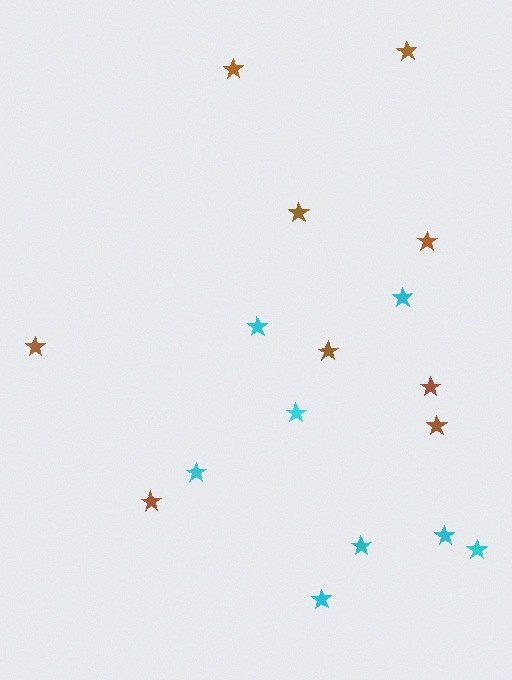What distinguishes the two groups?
There are 2 groups: one group of cyan stars (8) and one group of brown stars (9).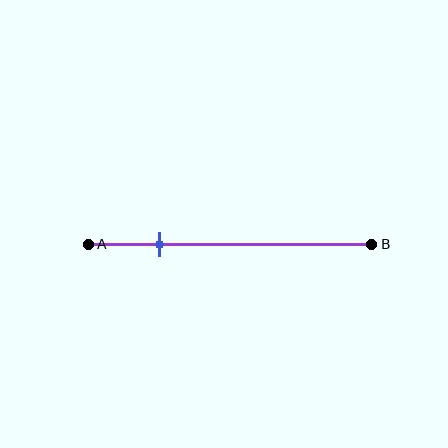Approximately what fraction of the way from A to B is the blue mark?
The blue mark is approximately 25% of the way from A to B.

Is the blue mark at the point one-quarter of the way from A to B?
Yes, the mark is approximately at the one-quarter point.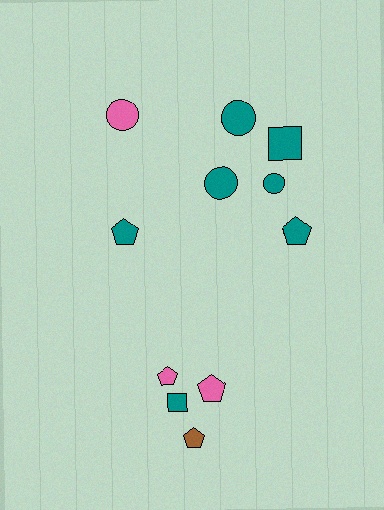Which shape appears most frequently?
Pentagon, with 5 objects.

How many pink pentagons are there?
There are 2 pink pentagons.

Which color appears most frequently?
Teal, with 7 objects.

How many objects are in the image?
There are 11 objects.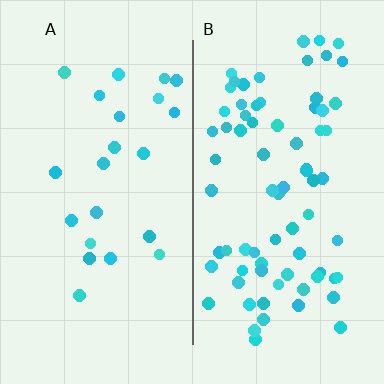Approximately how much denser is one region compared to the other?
Approximately 3.4× — region B over region A.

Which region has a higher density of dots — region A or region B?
B (the right).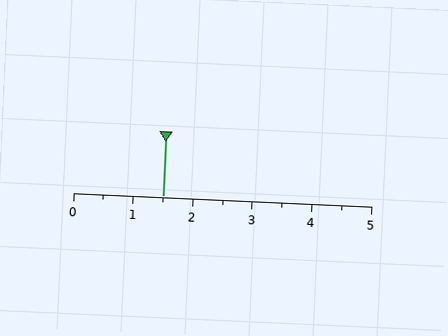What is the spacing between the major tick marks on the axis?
The major ticks are spaced 1 apart.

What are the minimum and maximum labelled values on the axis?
The axis runs from 0 to 5.